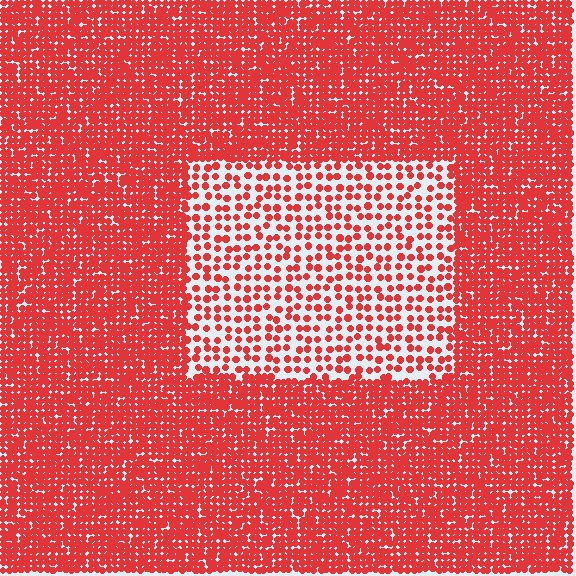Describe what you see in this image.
The image contains small red elements arranged at two different densities. A rectangle-shaped region is visible where the elements are less densely packed than the surrounding area.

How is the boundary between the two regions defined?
The boundary is defined by a change in element density (approximately 2.6x ratio). All elements are the same color, size, and shape.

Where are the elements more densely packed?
The elements are more densely packed outside the rectangle boundary.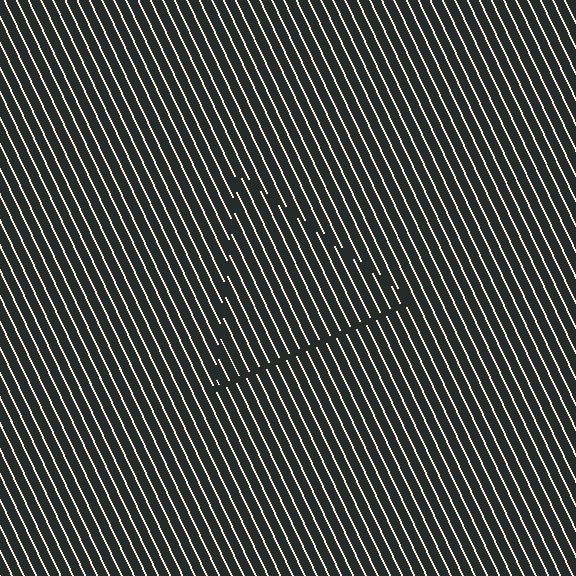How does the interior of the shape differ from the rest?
The interior of the shape contains the same grating, shifted by half a period — the contour is defined by the phase discontinuity where line-ends from the inner and outer gratings abut.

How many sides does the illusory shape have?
3 sides — the line-ends trace a triangle.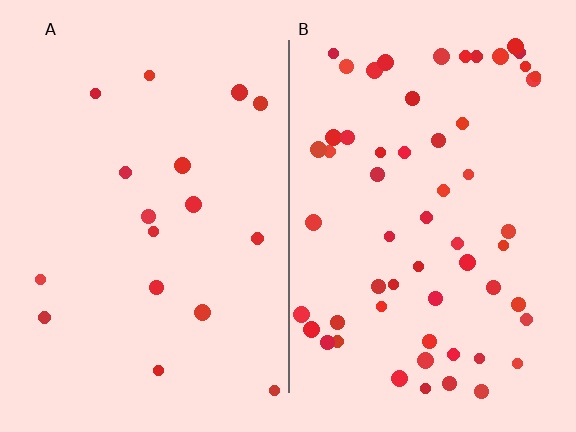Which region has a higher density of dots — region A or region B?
B (the right).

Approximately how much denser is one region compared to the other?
Approximately 3.4× — region B over region A.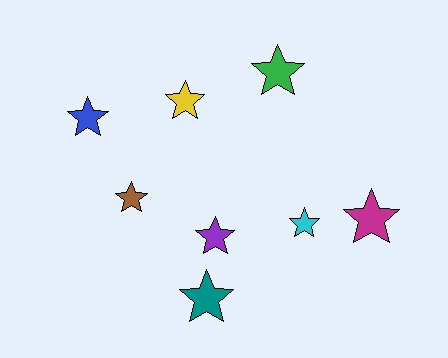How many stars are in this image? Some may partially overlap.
There are 8 stars.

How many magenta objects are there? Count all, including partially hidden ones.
There is 1 magenta object.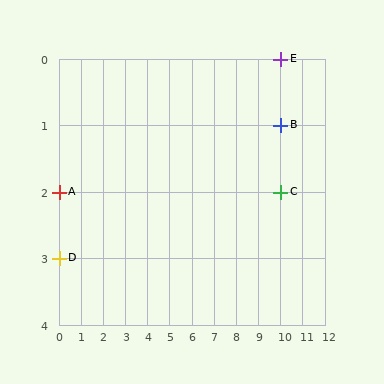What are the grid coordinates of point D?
Point D is at grid coordinates (0, 3).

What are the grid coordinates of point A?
Point A is at grid coordinates (0, 2).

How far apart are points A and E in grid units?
Points A and E are 10 columns and 2 rows apart (about 10.2 grid units diagonally).